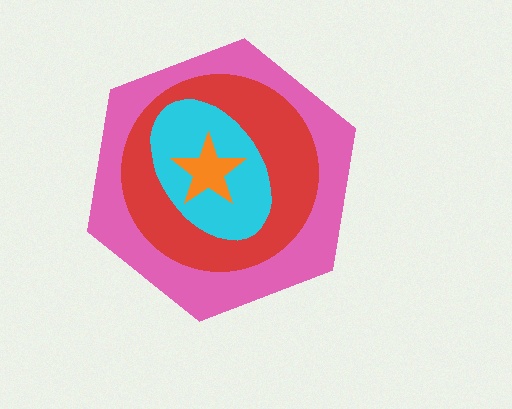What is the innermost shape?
The orange star.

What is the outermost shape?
The pink hexagon.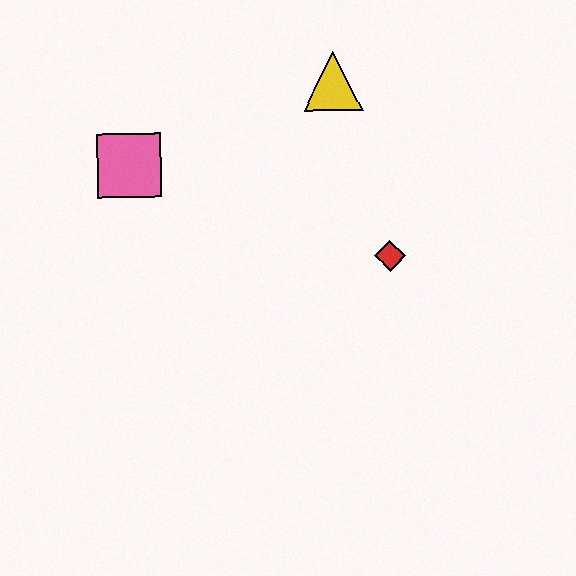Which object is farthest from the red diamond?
The pink square is farthest from the red diamond.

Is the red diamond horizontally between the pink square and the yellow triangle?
No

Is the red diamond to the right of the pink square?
Yes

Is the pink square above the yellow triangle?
No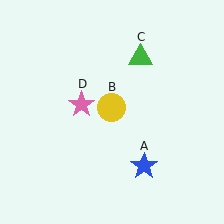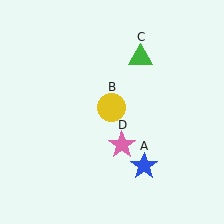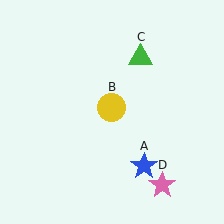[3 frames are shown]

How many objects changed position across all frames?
1 object changed position: pink star (object D).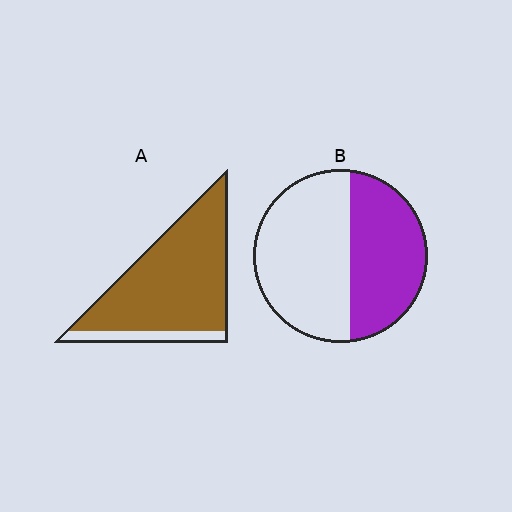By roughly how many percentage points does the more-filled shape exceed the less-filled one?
By roughly 45 percentage points (A over B).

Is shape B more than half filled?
No.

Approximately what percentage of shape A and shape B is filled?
A is approximately 85% and B is approximately 45%.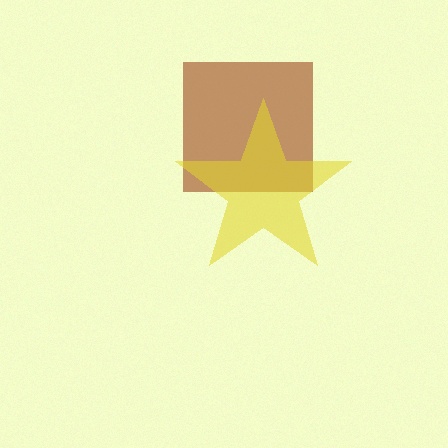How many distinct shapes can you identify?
There are 2 distinct shapes: a brown square, a yellow star.